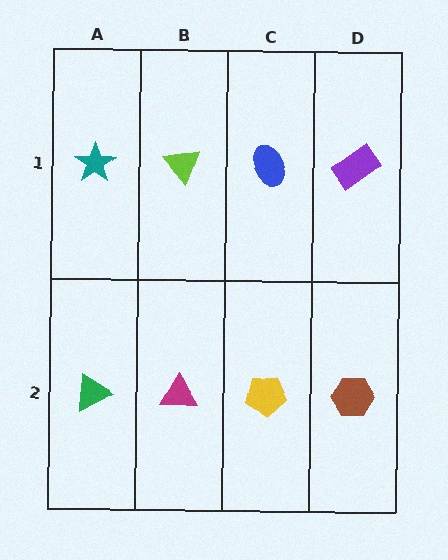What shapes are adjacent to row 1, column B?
A magenta triangle (row 2, column B), a teal star (row 1, column A), a blue ellipse (row 1, column C).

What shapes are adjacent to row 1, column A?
A green triangle (row 2, column A), a lime triangle (row 1, column B).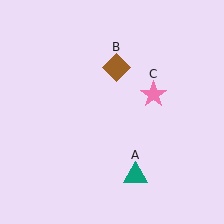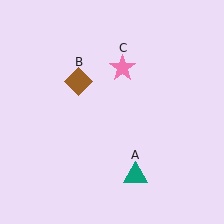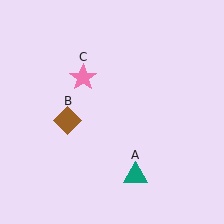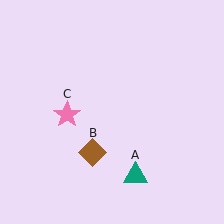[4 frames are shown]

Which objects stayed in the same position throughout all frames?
Teal triangle (object A) remained stationary.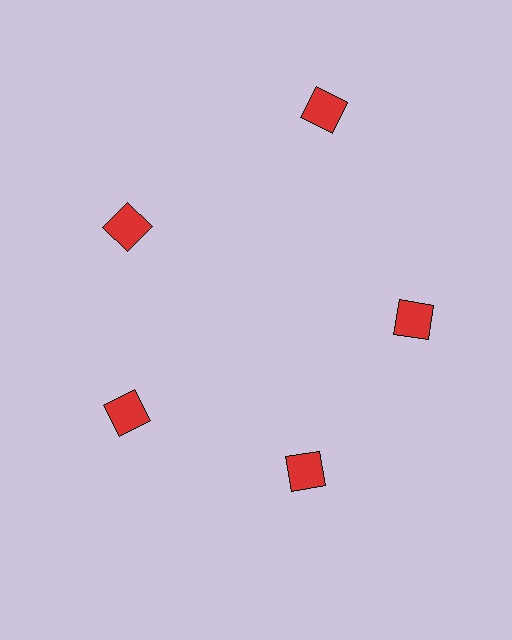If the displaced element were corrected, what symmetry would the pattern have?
It would have 5-fold rotational symmetry — the pattern would map onto itself every 72 degrees.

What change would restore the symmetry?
The symmetry would be restored by moving it inward, back onto the ring so that all 5 squares sit at equal angles and equal distance from the center.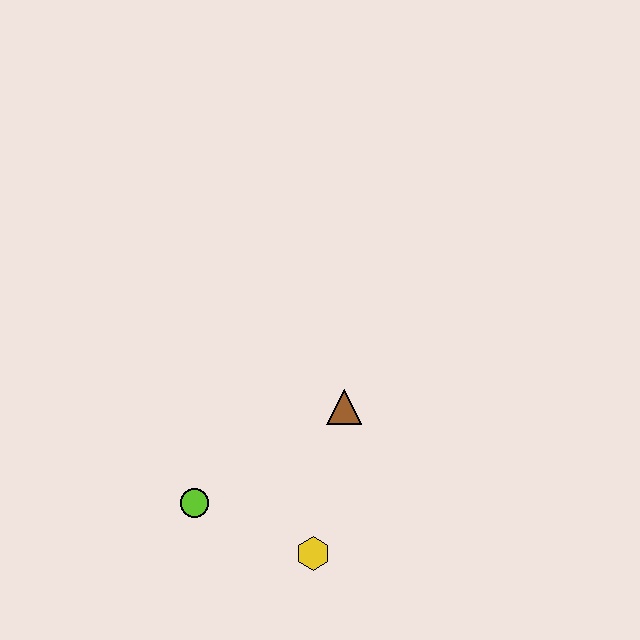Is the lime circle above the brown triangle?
No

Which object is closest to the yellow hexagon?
The lime circle is closest to the yellow hexagon.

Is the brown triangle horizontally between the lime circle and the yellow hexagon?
No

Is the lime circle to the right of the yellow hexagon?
No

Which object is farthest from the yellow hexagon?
The brown triangle is farthest from the yellow hexagon.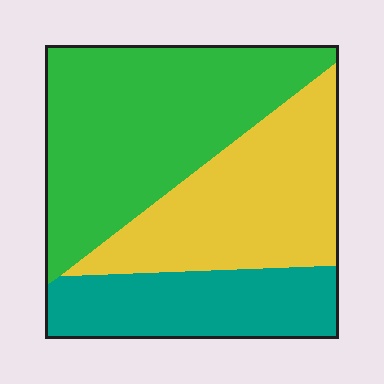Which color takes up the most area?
Green, at roughly 45%.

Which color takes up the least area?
Teal, at roughly 25%.